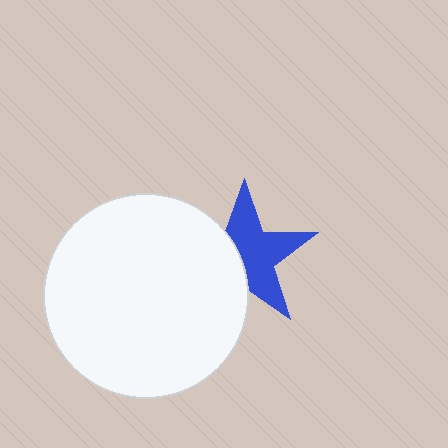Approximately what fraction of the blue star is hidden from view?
Roughly 41% of the blue star is hidden behind the white circle.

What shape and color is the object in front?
The object in front is a white circle.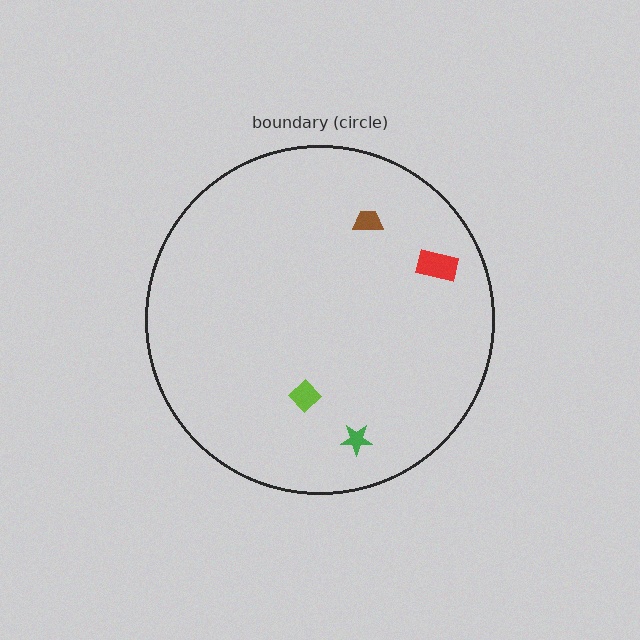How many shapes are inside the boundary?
4 inside, 0 outside.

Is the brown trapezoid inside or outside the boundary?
Inside.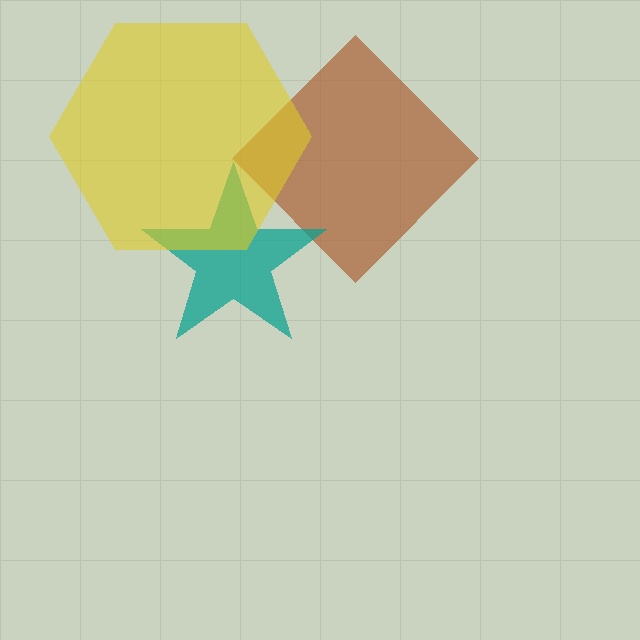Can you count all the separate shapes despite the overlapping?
Yes, there are 3 separate shapes.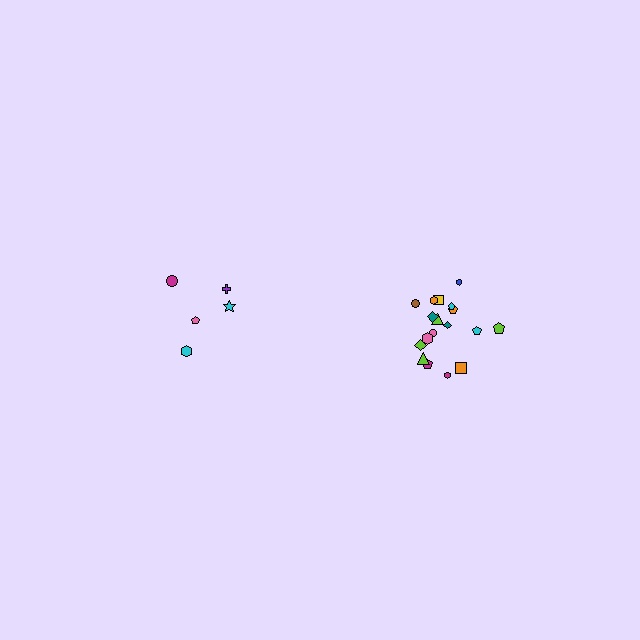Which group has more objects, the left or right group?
The right group.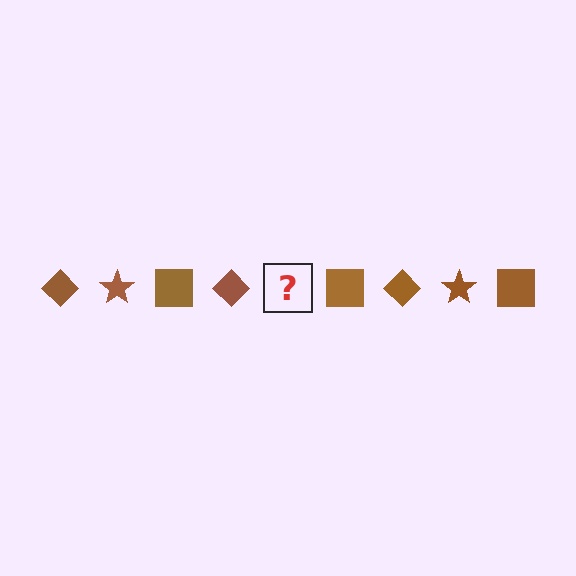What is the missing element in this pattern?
The missing element is a brown star.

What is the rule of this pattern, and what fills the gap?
The rule is that the pattern cycles through diamond, star, square shapes in brown. The gap should be filled with a brown star.